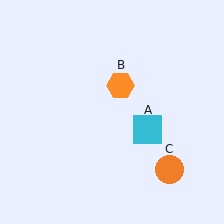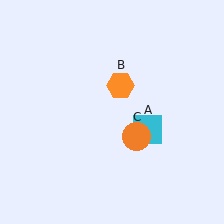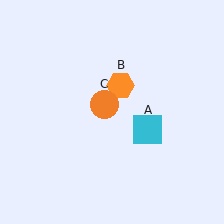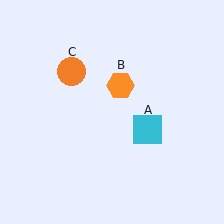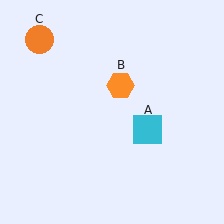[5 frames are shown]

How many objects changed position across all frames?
1 object changed position: orange circle (object C).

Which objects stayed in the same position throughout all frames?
Cyan square (object A) and orange hexagon (object B) remained stationary.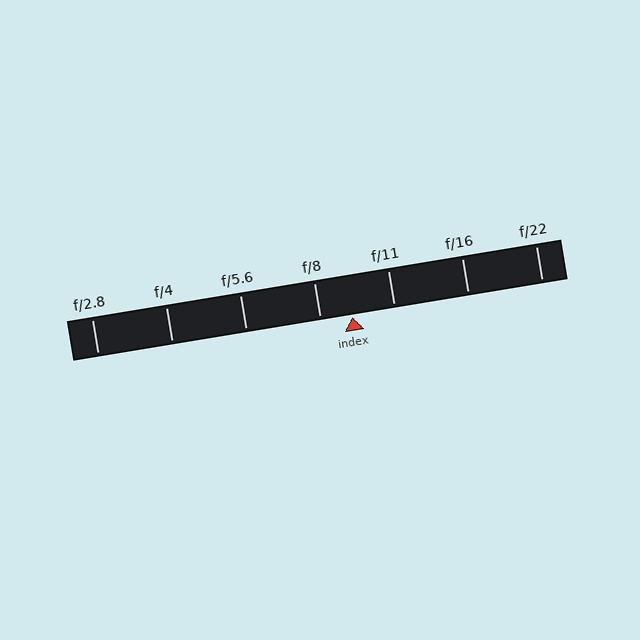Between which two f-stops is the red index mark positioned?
The index mark is between f/8 and f/11.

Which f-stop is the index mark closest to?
The index mark is closest to f/8.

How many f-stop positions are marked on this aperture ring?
There are 7 f-stop positions marked.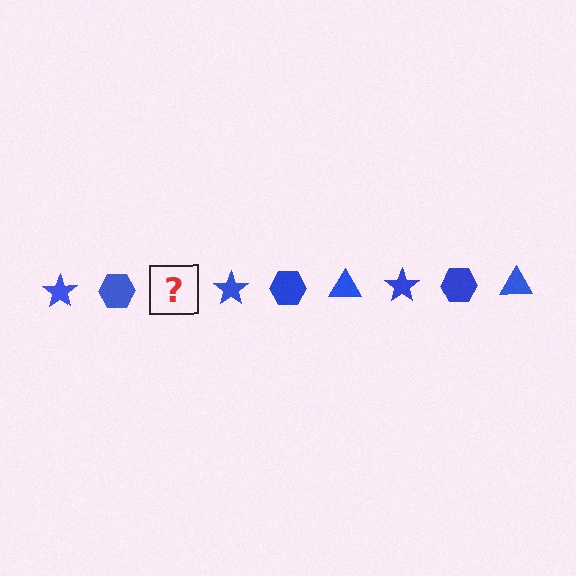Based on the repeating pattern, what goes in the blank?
The blank should be a blue triangle.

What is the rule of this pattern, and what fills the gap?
The rule is that the pattern cycles through star, hexagon, triangle shapes in blue. The gap should be filled with a blue triangle.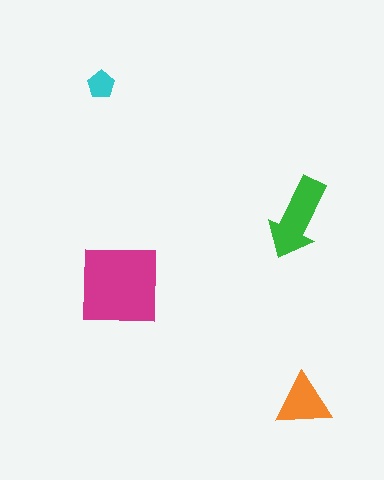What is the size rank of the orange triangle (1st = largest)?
3rd.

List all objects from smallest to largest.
The cyan pentagon, the orange triangle, the green arrow, the magenta square.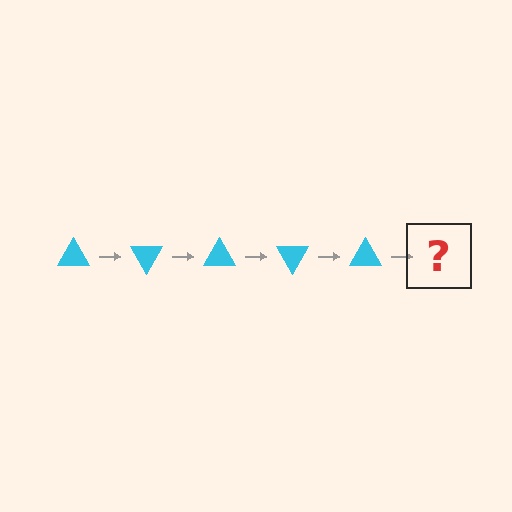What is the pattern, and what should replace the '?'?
The pattern is that the triangle rotates 60 degrees each step. The '?' should be a cyan triangle rotated 300 degrees.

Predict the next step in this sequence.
The next step is a cyan triangle rotated 300 degrees.